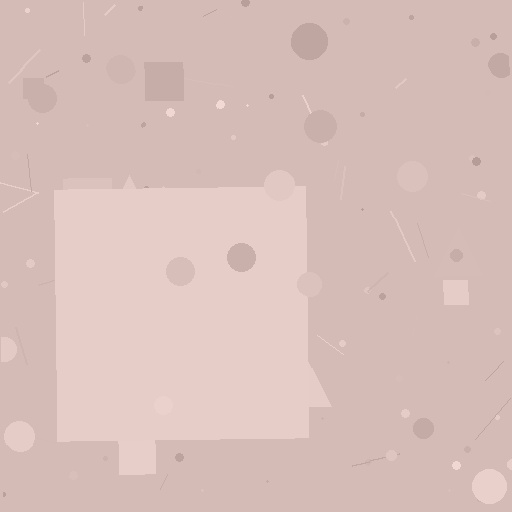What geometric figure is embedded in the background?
A square is embedded in the background.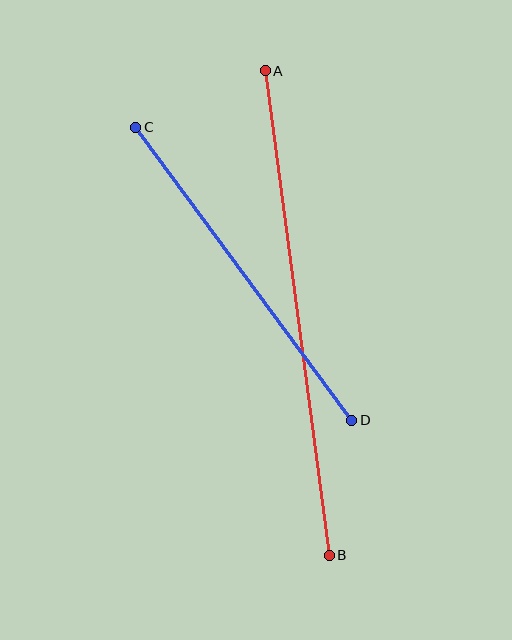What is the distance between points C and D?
The distance is approximately 364 pixels.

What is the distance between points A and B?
The distance is approximately 489 pixels.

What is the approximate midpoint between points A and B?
The midpoint is at approximately (297, 313) pixels.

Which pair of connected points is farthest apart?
Points A and B are farthest apart.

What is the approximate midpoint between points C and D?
The midpoint is at approximately (244, 274) pixels.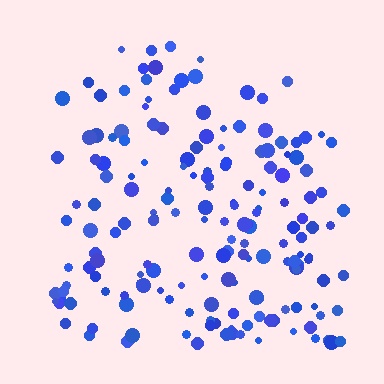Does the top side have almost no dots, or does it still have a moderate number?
Still a moderate number, just noticeably fewer than the bottom.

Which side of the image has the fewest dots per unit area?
The top.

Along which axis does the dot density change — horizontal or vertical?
Vertical.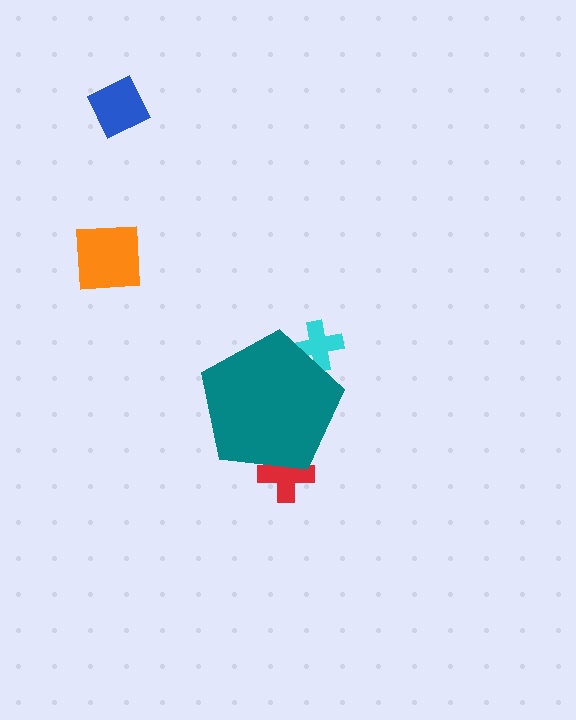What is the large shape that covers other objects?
A teal pentagon.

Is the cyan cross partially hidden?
Yes, the cyan cross is partially hidden behind the teal pentagon.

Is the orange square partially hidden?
No, the orange square is fully visible.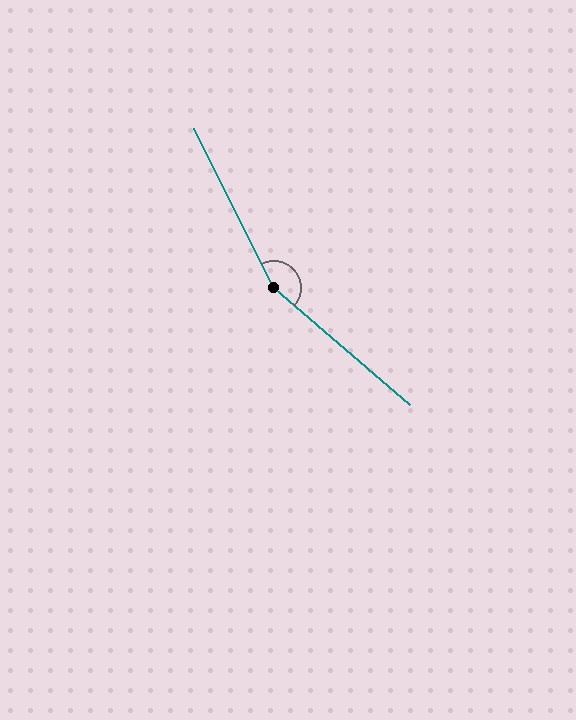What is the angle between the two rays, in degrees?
Approximately 157 degrees.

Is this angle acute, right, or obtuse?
It is obtuse.